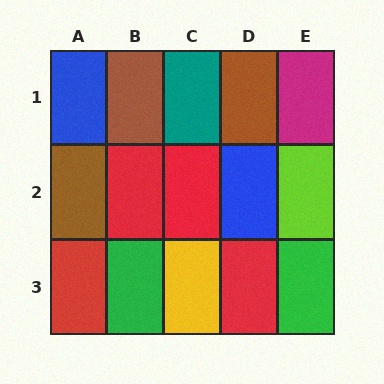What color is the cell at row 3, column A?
Red.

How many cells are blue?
2 cells are blue.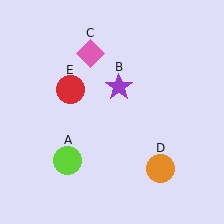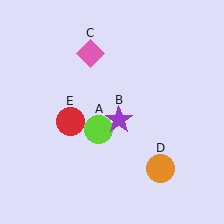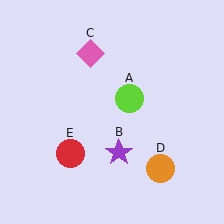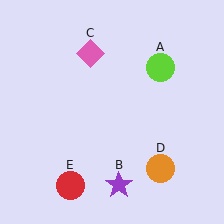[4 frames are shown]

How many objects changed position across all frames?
3 objects changed position: lime circle (object A), purple star (object B), red circle (object E).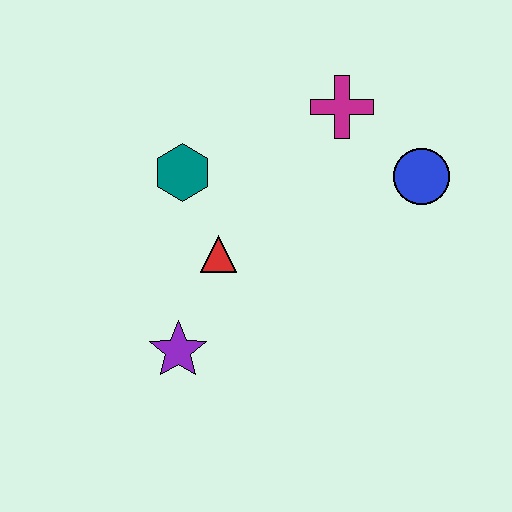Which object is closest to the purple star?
The red triangle is closest to the purple star.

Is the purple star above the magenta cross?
No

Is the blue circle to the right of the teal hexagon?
Yes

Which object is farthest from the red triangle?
The blue circle is farthest from the red triangle.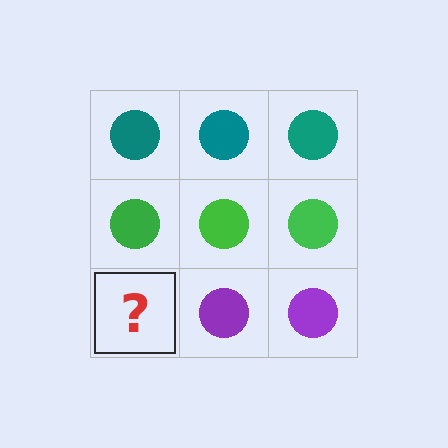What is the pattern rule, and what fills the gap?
The rule is that each row has a consistent color. The gap should be filled with a purple circle.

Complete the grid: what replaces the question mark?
The question mark should be replaced with a purple circle.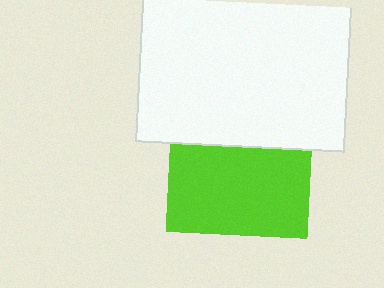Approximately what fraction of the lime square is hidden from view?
Roughly 38% of the lime square is hidden behind the white rectangle.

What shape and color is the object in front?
The object in front is a white rectangle.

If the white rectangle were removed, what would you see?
You would see the complete lime square.